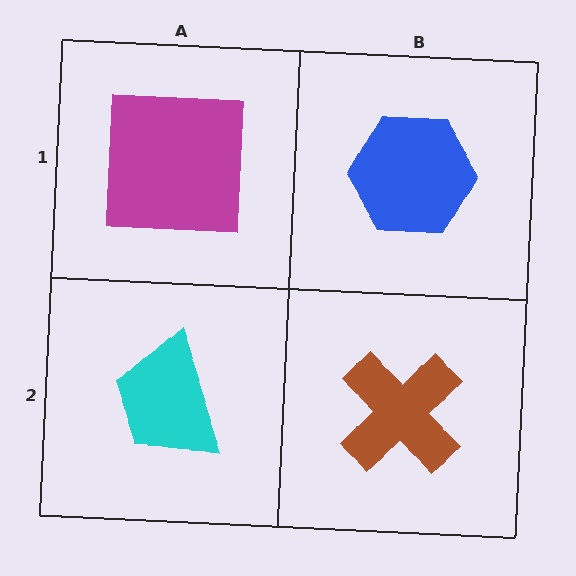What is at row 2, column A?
A cyan trapezoid.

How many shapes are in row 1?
2 shapes.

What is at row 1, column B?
A blue hexagon.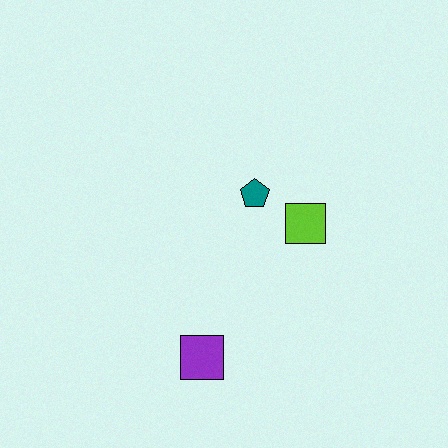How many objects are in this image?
There are 3 objects.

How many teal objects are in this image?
There is 1 teal object.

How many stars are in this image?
There are no stars.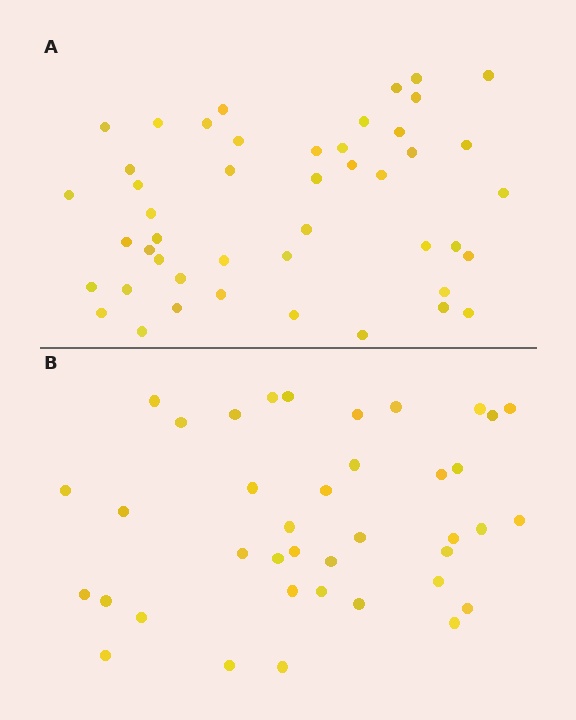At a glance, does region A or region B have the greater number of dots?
Region A (the top region) has more dots.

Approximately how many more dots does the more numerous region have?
Region A has roughly 8 or so more dots than region B.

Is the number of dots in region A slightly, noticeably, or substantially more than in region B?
Region A has only slightly more — the two regions are fairly close. The ratio is roughly 1.2 to 1.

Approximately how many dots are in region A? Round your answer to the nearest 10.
About 50 dots. (The exact count is 46, which rounds to 50.)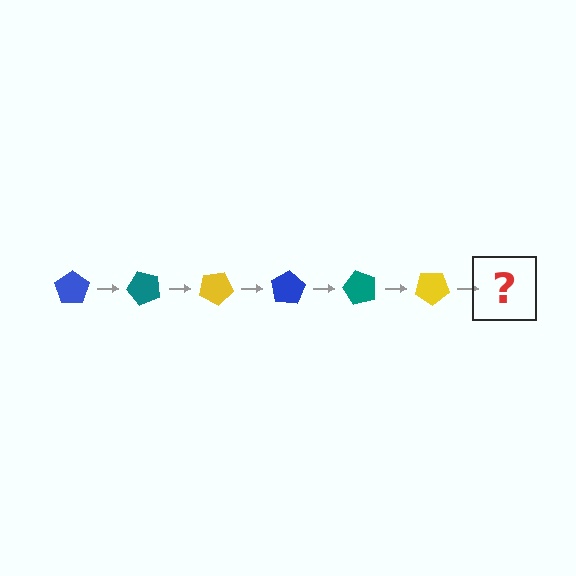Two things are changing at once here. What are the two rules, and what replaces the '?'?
The two rules are that it rotates 50 degrees each step and the color cycles through blue, teal, and yellow. The '?' should be a blue pentagon, rotated 300 degrees from the start.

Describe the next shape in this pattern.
It should be a blue pentagon, rotated 300 degrees from the start.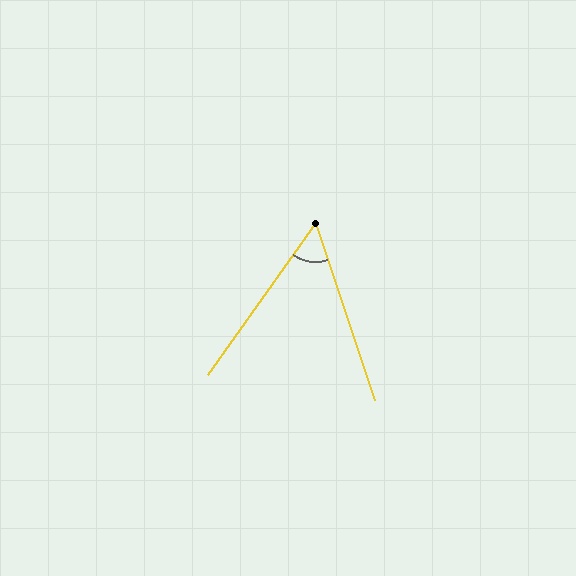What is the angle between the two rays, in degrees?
Approximately 54 degrees.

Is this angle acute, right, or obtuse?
It is acute.